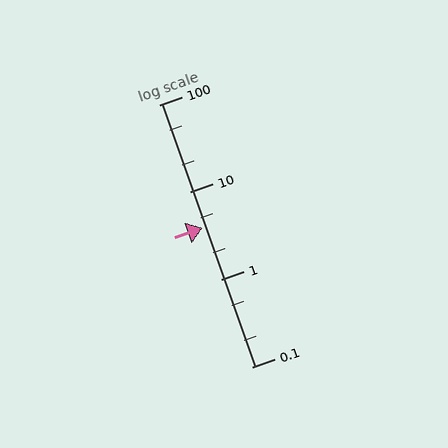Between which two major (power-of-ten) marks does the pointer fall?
The pointer is between 1 and 10.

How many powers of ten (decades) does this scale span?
The scale spans 3 decades, from 0.1 to 100.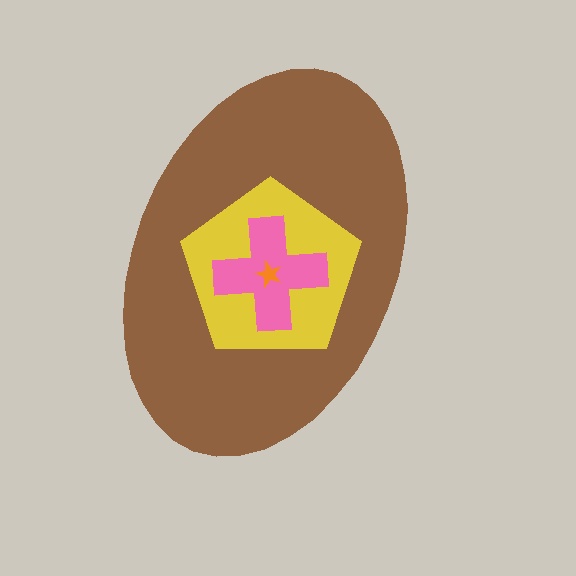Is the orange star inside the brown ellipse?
Yes.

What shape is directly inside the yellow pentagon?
The pink cross.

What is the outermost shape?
The brown ellipse.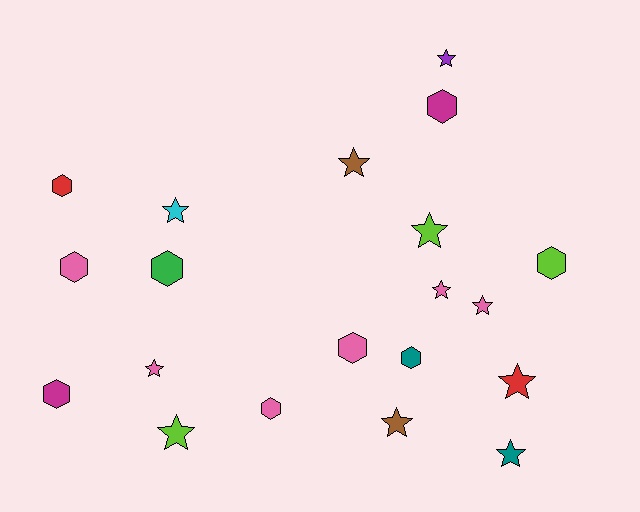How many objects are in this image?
There are 20 objects.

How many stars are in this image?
There are 11 stars.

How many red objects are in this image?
There are 2 red objects.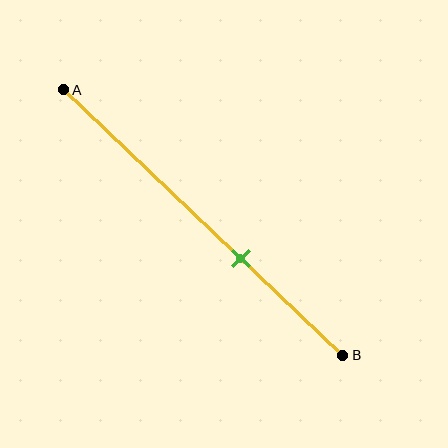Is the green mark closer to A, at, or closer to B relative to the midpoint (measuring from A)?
The green mark is closer to point B than the midpoint of segment AB.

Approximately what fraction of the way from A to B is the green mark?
The green mark is approximately 65% of the way from A to B.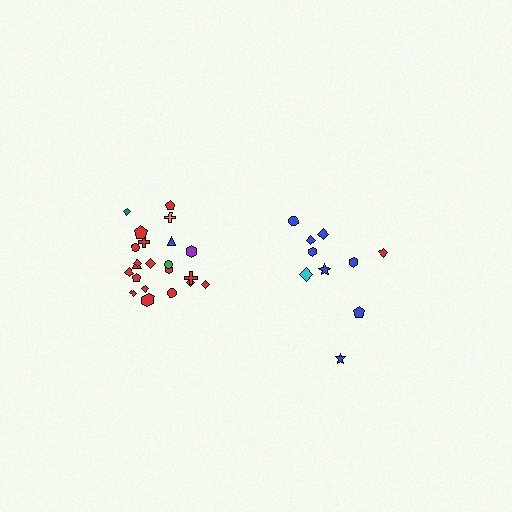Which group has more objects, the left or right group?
The left group.